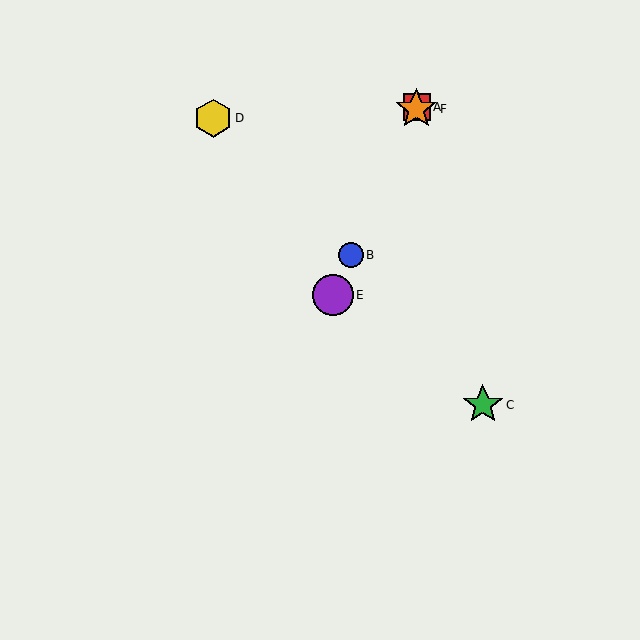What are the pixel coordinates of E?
Object E is at (333, 295).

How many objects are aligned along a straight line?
4 objects (A, B, E, F) are aligned along a straight line.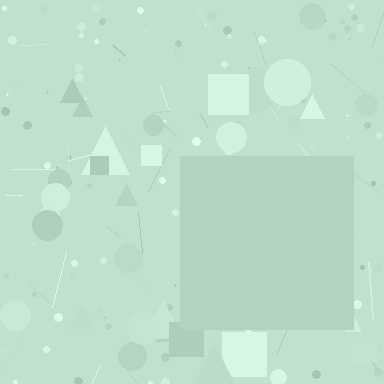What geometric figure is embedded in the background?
A square is embedded in the background.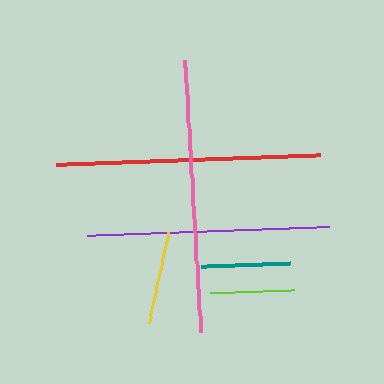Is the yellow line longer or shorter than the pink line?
The pink line is longer than the yellow line.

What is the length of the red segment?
The red segment is approximately 263 pixels long.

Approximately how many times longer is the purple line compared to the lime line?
The purple line is approximately 2.9 times the length of the lime line.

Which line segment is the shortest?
The lime line is the shortest at approximately 84 pixels.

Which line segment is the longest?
The pink line is the longest at approximately 272 pixels.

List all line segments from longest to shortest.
From longest to shortest: pink, red, purple, yellow, teal, lime.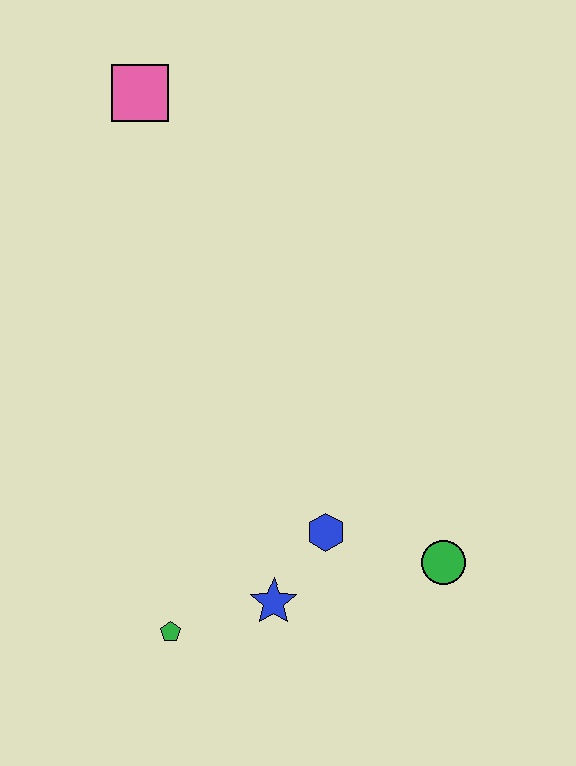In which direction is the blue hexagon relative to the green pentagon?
The blue hexagon is to the right of the green pentagon.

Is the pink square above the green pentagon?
Yes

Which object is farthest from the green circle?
The pink square is farthest from the green circle.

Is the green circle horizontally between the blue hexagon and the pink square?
No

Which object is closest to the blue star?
The blue hexagon is closest to the blue star.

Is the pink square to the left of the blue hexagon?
Yes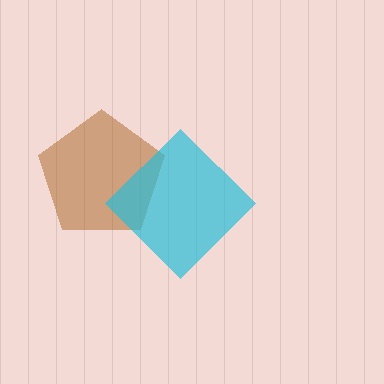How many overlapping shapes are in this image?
There are 2 overlapping shapes in the image.